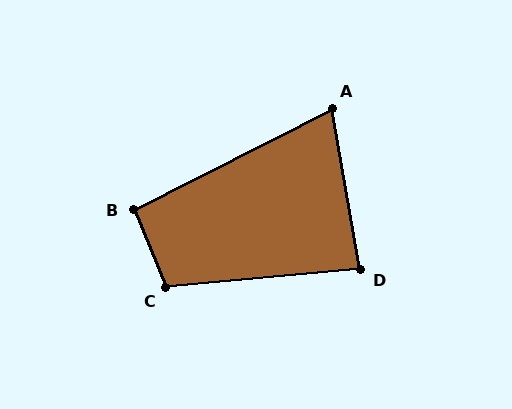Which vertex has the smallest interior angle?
A, at approximately 73 degrees.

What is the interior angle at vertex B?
Approximately 94 degrees (approximately right).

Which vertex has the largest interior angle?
C, at approximately 107 degrees.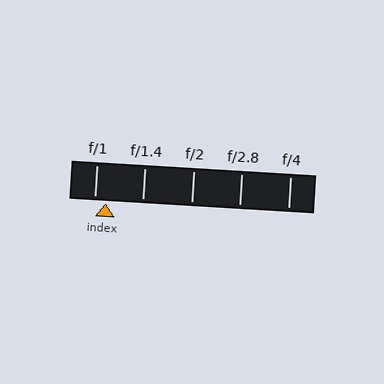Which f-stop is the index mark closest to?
The index mark is closest to f/1.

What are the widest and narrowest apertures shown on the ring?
The widest aperture shown is f/1 and the narrowest is f/4.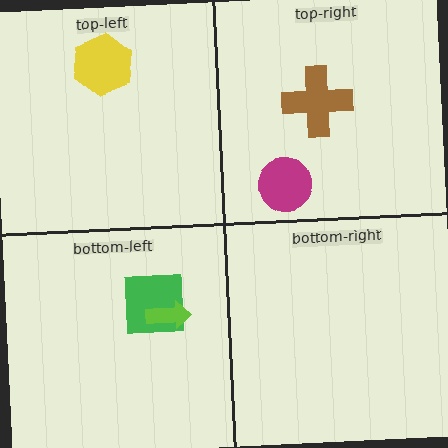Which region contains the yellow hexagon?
The top-left region.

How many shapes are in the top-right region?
2.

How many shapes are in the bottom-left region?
2.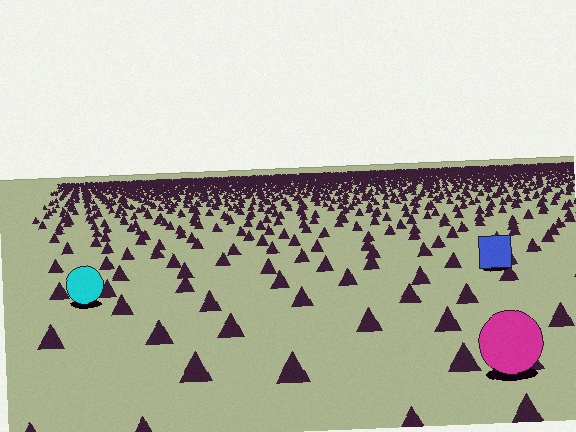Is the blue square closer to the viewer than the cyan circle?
No. The cyan circle is closer — you can tell from the texture gradient: the ground texture is coarser near it.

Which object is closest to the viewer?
The magenta circle is closest. The texture marks near it are larger and more spread out.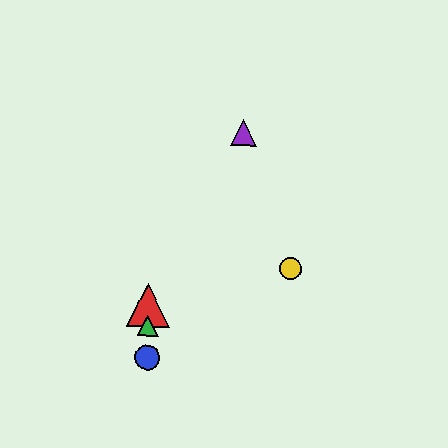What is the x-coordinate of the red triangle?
The red triangle is at x≈148.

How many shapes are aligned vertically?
3 shapes (the red triangle, the blue circle, the green triangle) are aligned vertically.